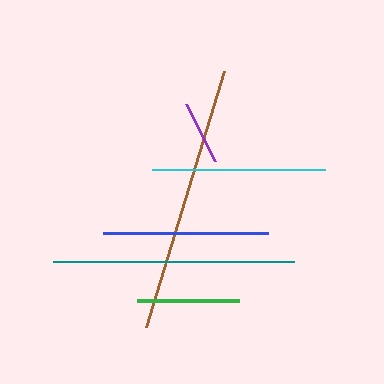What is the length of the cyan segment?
The cyan segment is approximately 174 pixels long.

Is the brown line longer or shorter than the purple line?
The brown line is longer than the purple line.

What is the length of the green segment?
The green segment is approximately 101 pixels long.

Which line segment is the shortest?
The purple line is the shortest at approximately 65 pixels.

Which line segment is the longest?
The brown line is the longest at approximately 268 pixels.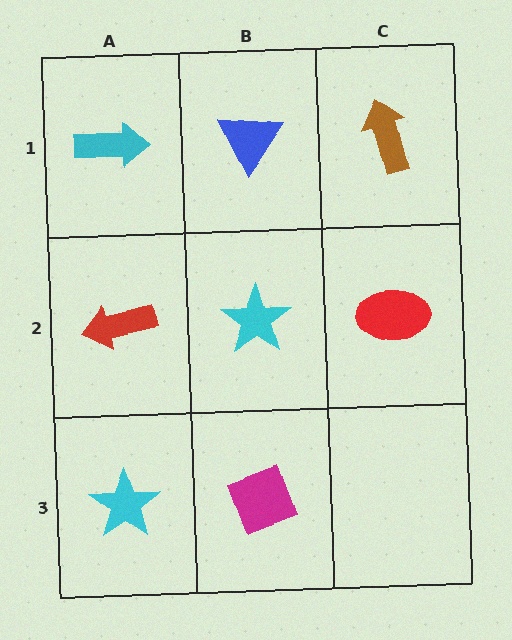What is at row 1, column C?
A brown arrow.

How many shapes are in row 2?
3 shapes.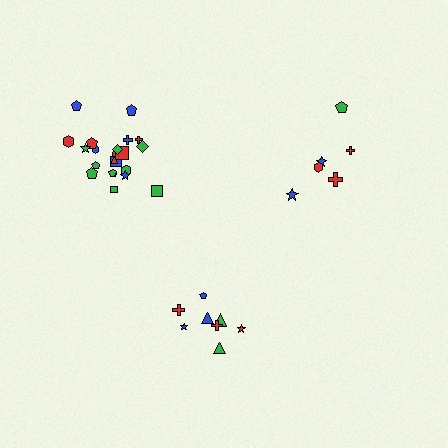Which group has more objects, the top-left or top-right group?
The top-left group.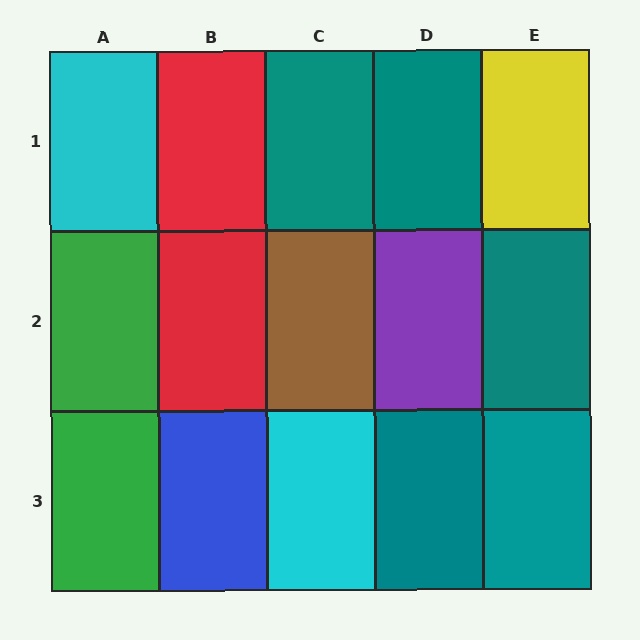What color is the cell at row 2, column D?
Purple.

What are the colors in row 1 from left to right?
Cyan, red, teal, teal, yellow.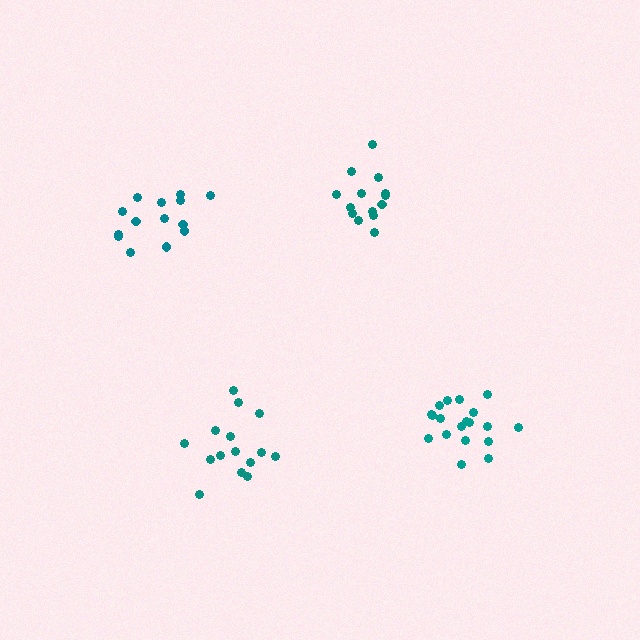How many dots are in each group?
Group 1: 14 dots, Group 2: 19 dots, Group 3: 14 dots, Group 4: 15 dots (62 total).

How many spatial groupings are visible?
There are 4 spatial groupings.